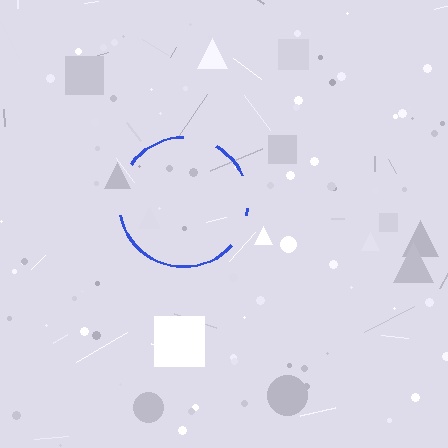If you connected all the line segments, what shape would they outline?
They would outline a circle.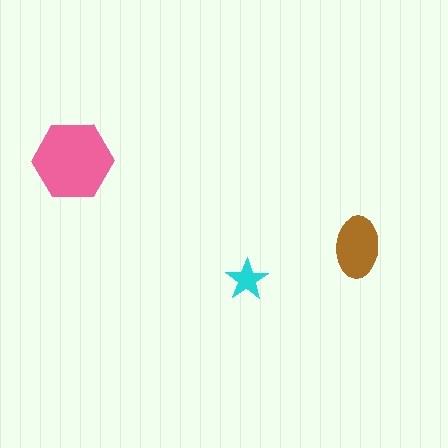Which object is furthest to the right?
The brown ellipse is rightmost.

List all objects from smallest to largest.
The cyan star, the brown ellipse, the pink hexagon.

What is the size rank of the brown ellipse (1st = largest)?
2nd.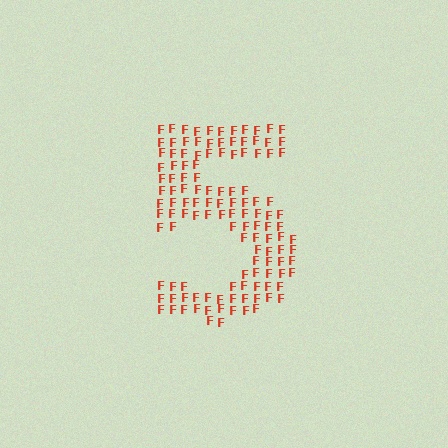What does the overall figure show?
The overall figure shows the digit 5.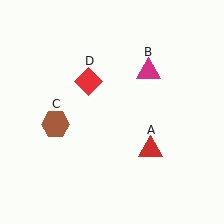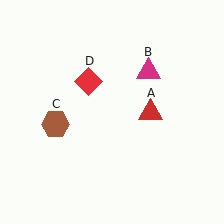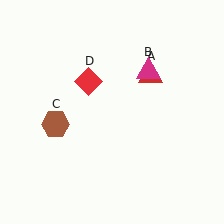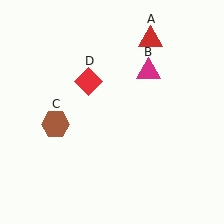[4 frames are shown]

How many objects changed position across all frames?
1 object changed position: red triangle (object A).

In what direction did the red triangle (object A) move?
The red triangle (object A) moved up.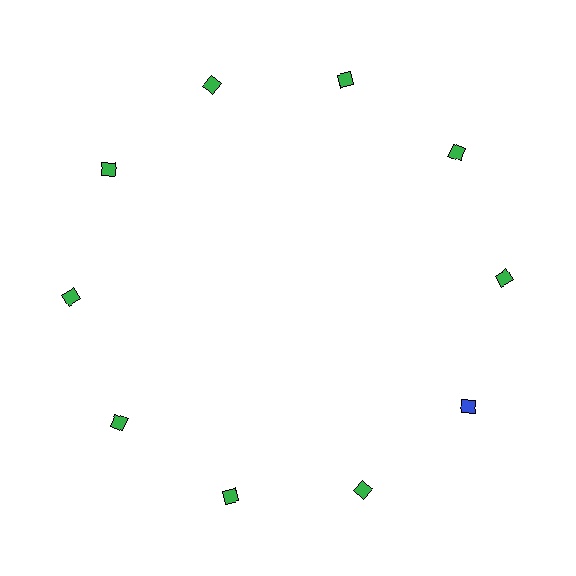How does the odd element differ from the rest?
It has a different color: blue instead of green.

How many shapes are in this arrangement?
There are 10 shapes arranged in a ring pattern.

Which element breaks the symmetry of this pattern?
The blue diamond at roughly the 4 o'clock position breaks the symmetry. All other shapes are green diamonds.